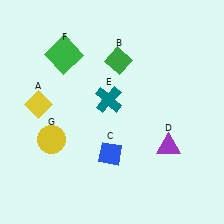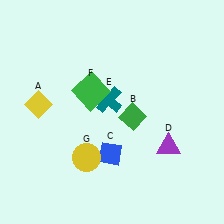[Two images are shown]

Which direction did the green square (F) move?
The green square (F) moved down.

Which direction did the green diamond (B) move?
The green diamond (B) moved down.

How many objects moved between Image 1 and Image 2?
3 objects moved between the two images.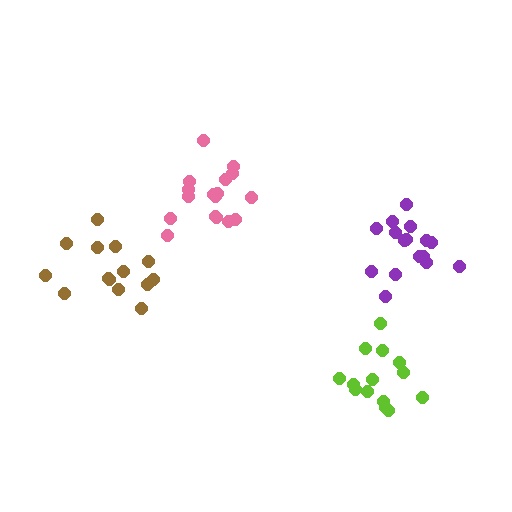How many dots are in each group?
Group 1: 17 dots, Group 2: 14 dots, Group 3: 14 dots, Group 4: 17 dots (62 total).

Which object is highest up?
The pink cluster is topmost.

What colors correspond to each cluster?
The clusters are colored: pink, lime, brown, purple.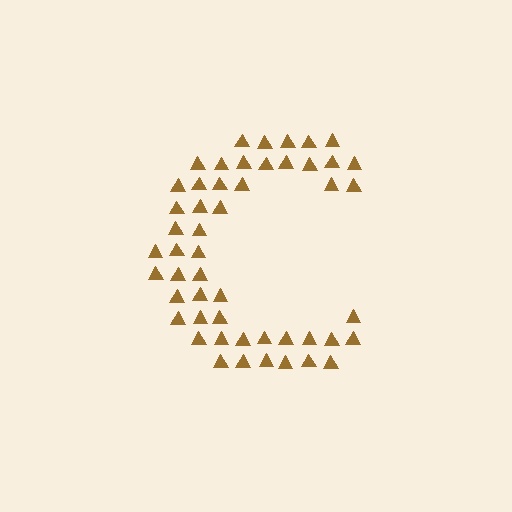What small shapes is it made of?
It is made of small triangles.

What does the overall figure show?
The overall figure shows the letter C.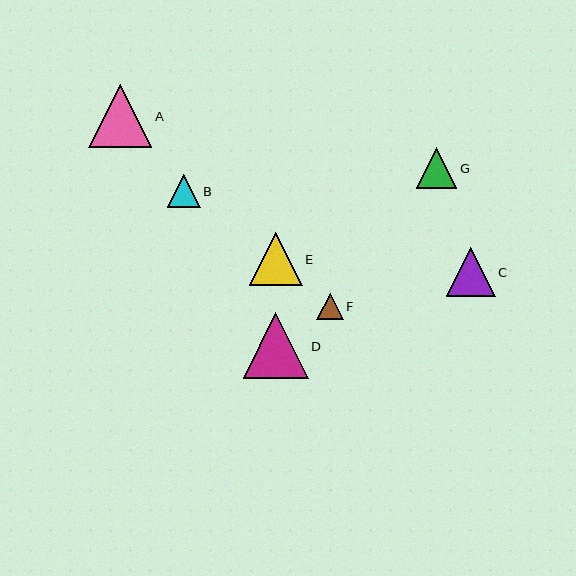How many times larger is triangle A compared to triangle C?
Triangle A is approximately 1.3 times the size of triangle C.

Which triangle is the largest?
Triangle D is the largest with a size of approximately 65 pixels.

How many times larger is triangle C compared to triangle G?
Triangle C is approximately 1.2 times the size of triangle G.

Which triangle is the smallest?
Triangle F is the smallest with a size of approximately 26 pixels.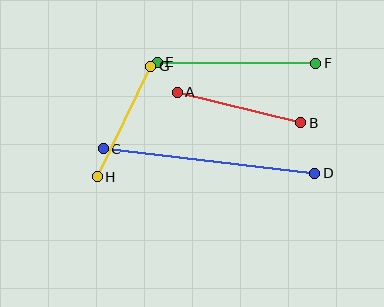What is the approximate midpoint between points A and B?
The midpoint is at approximately (239, 107) pixels.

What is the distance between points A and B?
The distance is approximately 127 pixels.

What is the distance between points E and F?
The distance is approximately 158 pixels.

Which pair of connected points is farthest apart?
Points C and D are farthest apart.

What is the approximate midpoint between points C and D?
The midpoint is at approximately (209, 161) pixels.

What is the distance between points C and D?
The distance is approximately 213 pixels.